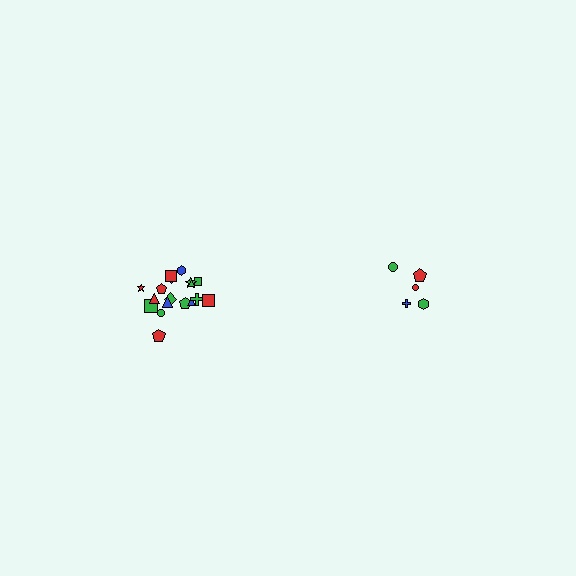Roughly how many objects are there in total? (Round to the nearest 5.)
Roughly 25 objects in total.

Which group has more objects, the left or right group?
The left group.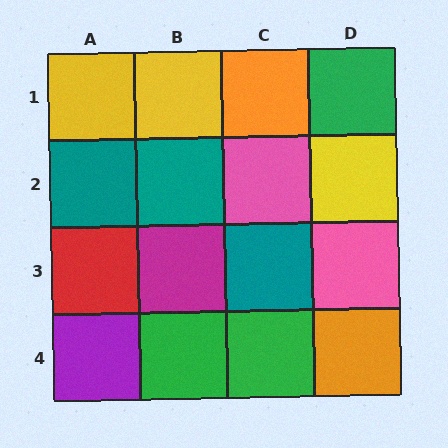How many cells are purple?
1 cell is purple.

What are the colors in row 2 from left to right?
Teal, teal, pink, yellow.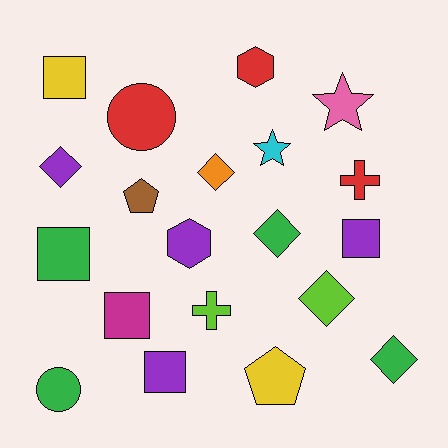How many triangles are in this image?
There are no triangles.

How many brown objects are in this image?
There is 1 brown object.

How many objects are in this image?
There are 20 objects.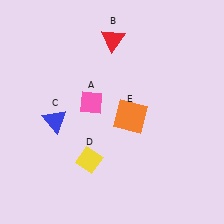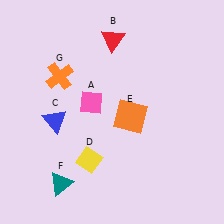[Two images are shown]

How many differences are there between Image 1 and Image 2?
There are 2 differences between the two images.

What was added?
A teal triangle (F), an orange cross (G) were added in Image 2.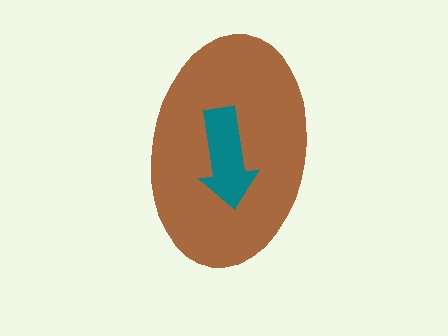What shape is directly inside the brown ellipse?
The teal arrow.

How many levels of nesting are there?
2.